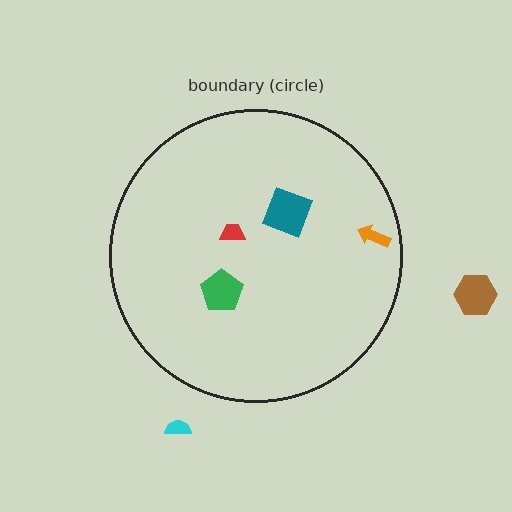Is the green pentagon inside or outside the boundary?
Inside.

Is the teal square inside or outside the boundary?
Inside.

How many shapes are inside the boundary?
4 inside, 2 outside.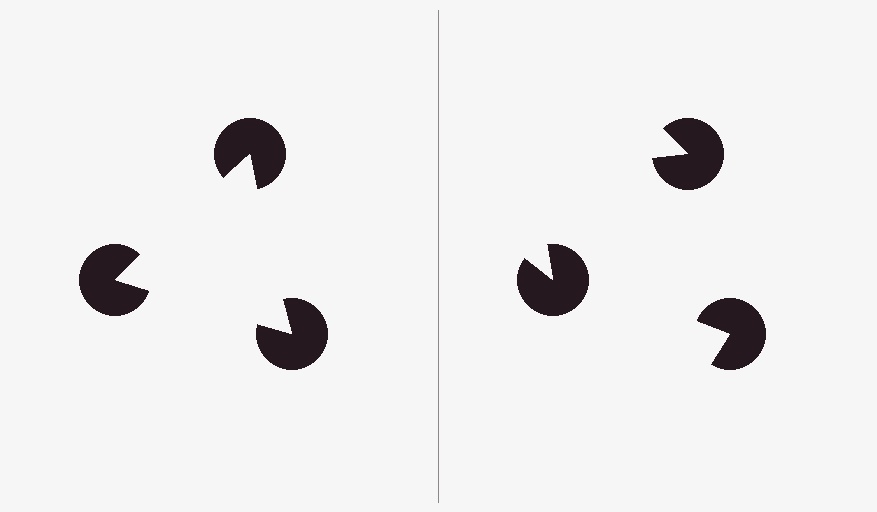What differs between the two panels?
The pac-man discs are positioned identically on both sides; only the wedge orientations differ. On the left they align to a triangle; on the right they are misaligned.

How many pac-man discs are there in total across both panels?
6 — 3 on each side.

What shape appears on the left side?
An illusory triangle.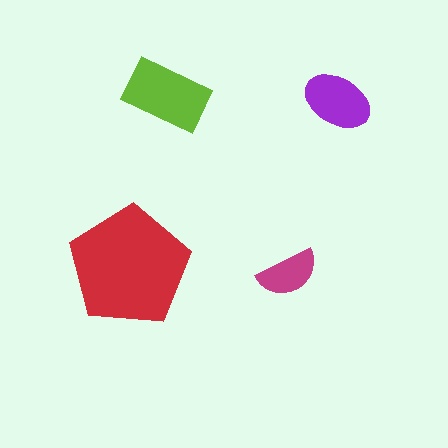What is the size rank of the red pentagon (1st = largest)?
1st.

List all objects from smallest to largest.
The magenta semicircle, the purple ellipse, the lime rectangle, the red pentagon.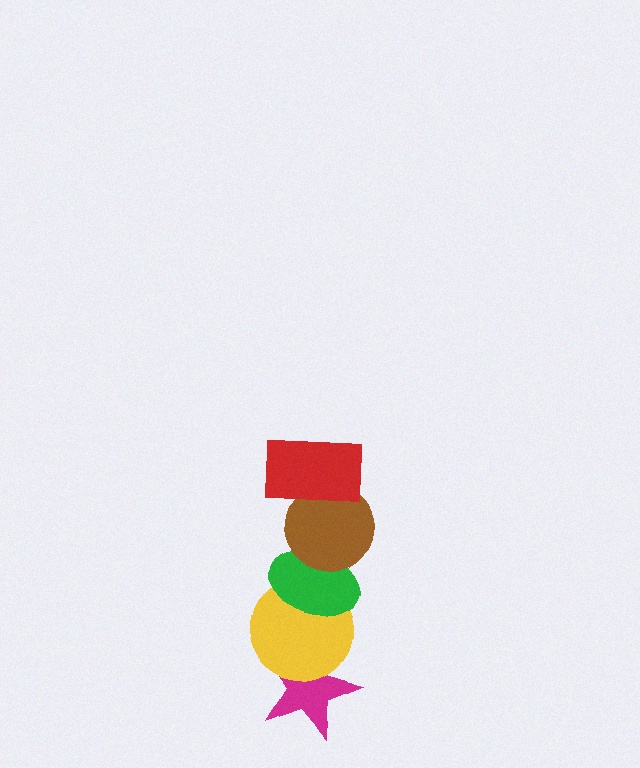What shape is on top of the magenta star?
The yellow circle is on top of the magenta star.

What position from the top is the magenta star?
The magenta star is 5th from the top.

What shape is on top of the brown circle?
The red rectangle is on top of the brown circle.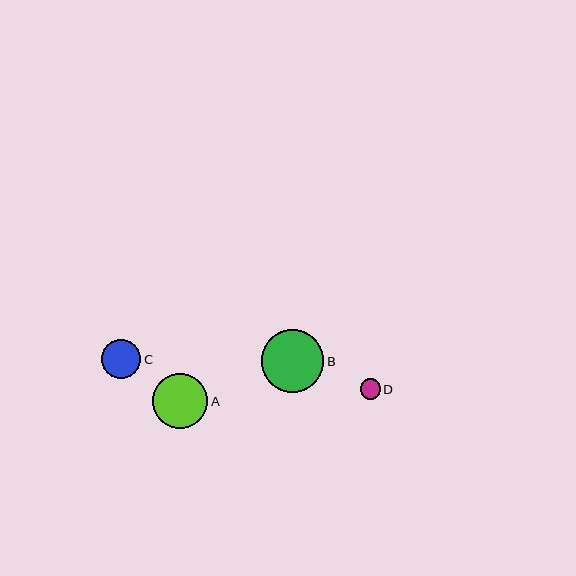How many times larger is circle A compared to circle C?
Circle A is approximately 1.4 times the size of circle C.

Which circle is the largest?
Circle B is the largest with a size of approximately 63 pixels.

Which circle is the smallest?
Circle D is the smallest with a size of approximately 20 pixels.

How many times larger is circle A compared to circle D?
Circle A is approximately 2.7 times the size of circle D.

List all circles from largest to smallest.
From largest to smallest: B, A, C, D.